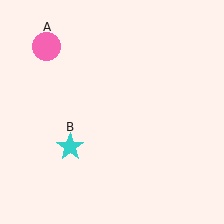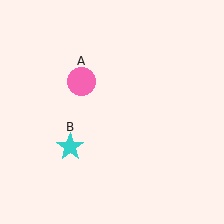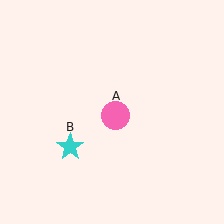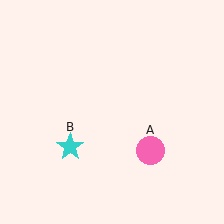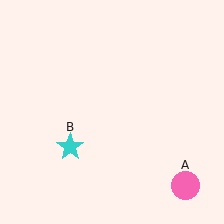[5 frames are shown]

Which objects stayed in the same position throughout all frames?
Cyan star (object B) remained stationary.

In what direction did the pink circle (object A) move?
The pink circle (object A) moved down and to the right.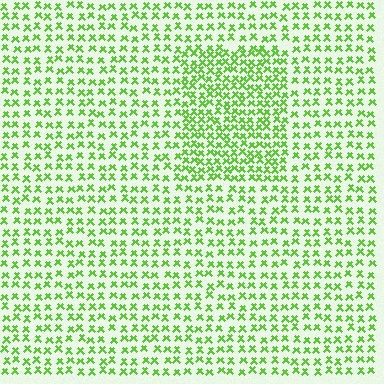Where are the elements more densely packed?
The elements are more densely packed inside the rectangle boundary.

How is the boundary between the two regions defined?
The boundary is defined by a change in element density (approximately 1.7x ratio). All elements are the same color, size, and shape.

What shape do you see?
I see a rectangle.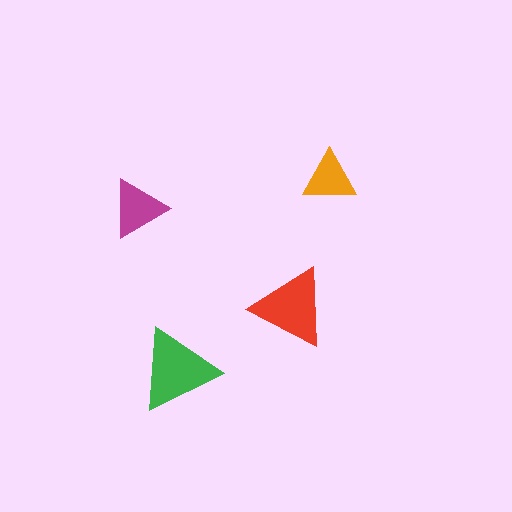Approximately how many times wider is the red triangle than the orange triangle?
About 1.5 times wider.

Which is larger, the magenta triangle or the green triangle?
The green one.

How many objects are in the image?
There are 4 objects in the image.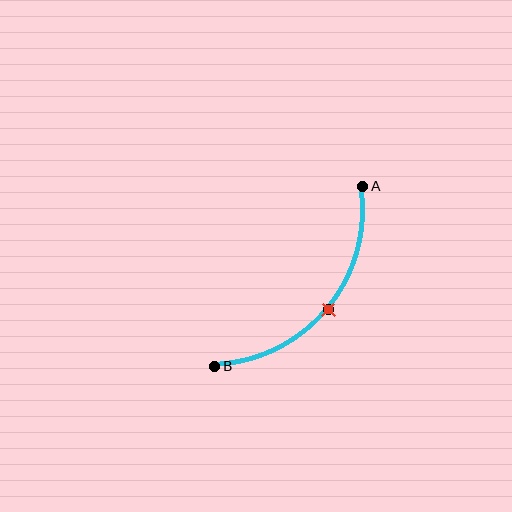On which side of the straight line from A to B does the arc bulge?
The arc bulges below and to the right of the straight line connecting A and B.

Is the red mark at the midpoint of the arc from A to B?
Yes. The red mark lies on the arc at equal arc-length from both A and B — it is the arc midpoint.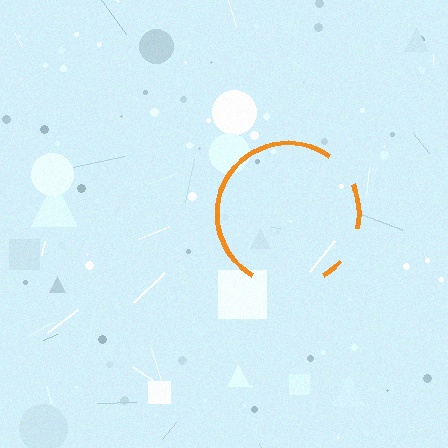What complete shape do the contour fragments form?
The contour fragments form a circle.